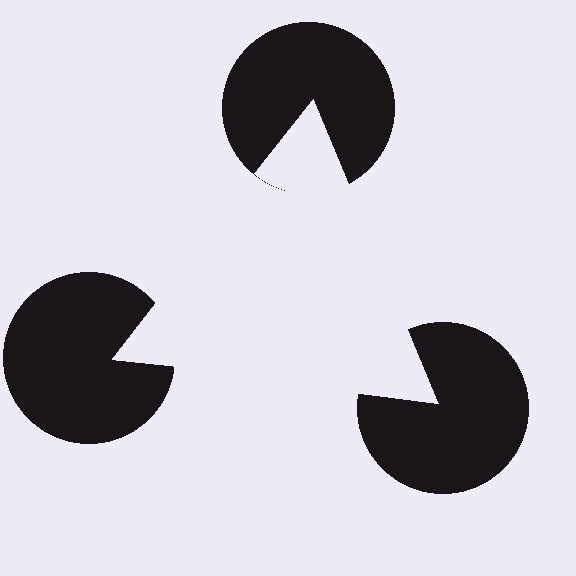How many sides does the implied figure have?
3 sides.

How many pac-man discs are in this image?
There are 3 — one at each vertex of the illusory triangle.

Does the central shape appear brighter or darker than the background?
It typically appears slightly brighter than the background, even though no actual brightness change is drawn.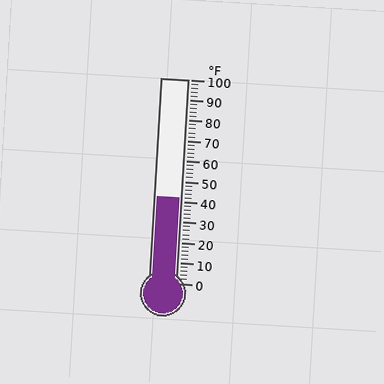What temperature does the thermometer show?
The thermometer shows approximately 42°F.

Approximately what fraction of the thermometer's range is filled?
The thermometer is filled to approximately 40% of its range.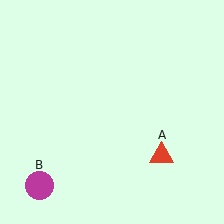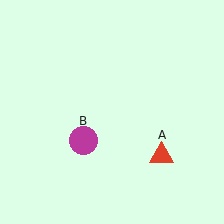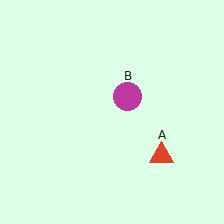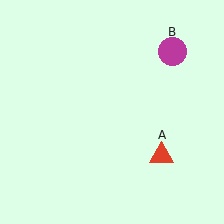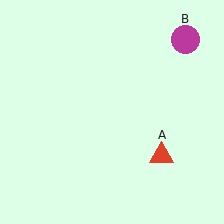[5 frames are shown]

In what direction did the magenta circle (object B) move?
The magenta circle (object B) moved up and to the right.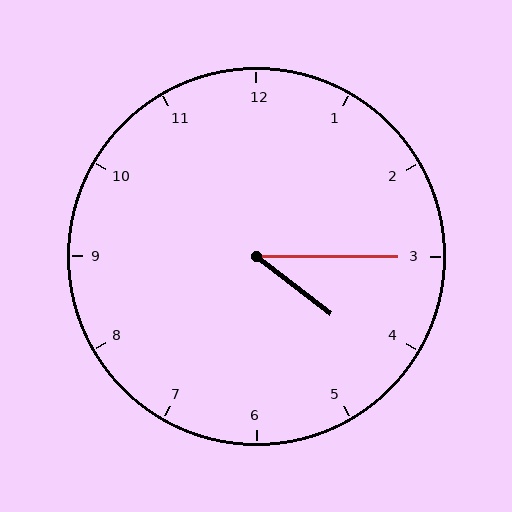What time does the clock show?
4:15.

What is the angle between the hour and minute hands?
Approximately 38 degrees.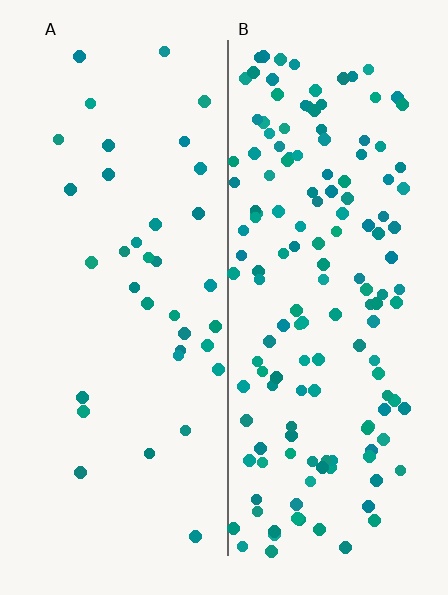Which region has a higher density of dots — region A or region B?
B (the right).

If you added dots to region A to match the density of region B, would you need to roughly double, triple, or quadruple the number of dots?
Approximately quadruple.